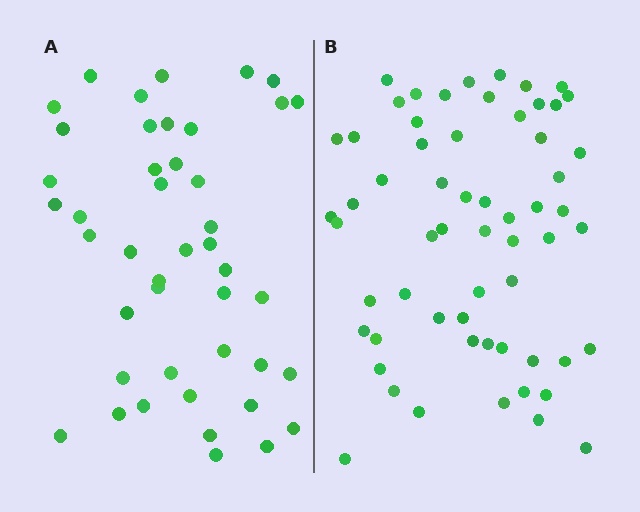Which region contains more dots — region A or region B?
Region B (the right region) has more dots.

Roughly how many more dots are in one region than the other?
Region B has approximately 15 more dots than region A.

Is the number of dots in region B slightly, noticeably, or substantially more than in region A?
Region B has noticeably more, but not dramatically so. The ratio is roughly 1.4 to 1.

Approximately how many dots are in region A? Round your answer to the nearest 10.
About 40 dots. (The exact count is 44, which rounds to 40.)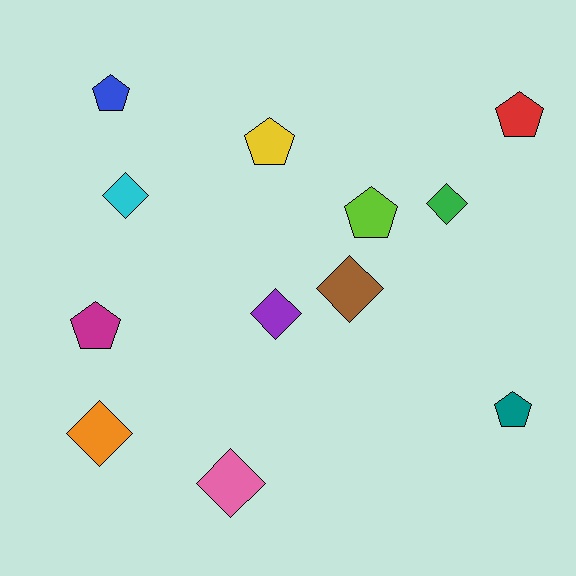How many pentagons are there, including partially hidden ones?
There are 6 pentagons.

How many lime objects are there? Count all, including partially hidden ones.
There is 1 lime object.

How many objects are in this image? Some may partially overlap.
There are 12 objects.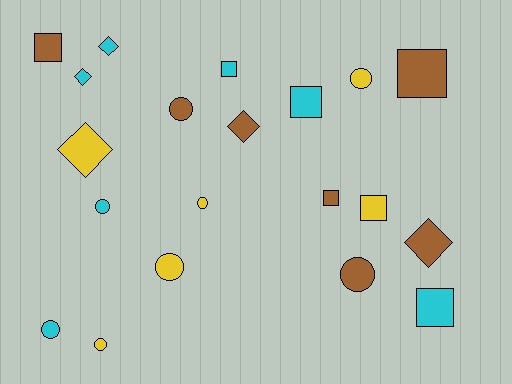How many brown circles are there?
There are 2 brown circles.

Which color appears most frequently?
Cyan, with 7 objects.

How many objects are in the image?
There are 20 objects.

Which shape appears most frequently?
Circle, with 8 objects.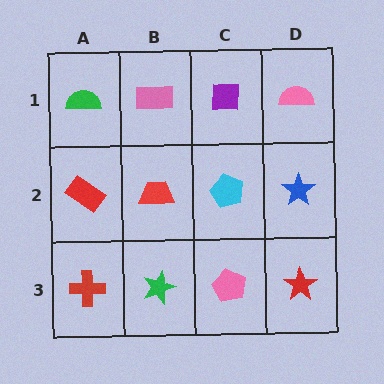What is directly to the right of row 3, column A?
A green star.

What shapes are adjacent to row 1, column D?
A blue star (row 2, column D), a purple square (row 1, column C).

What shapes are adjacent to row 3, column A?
A red rectangle (row 2, column A), a green star (row 3, column B).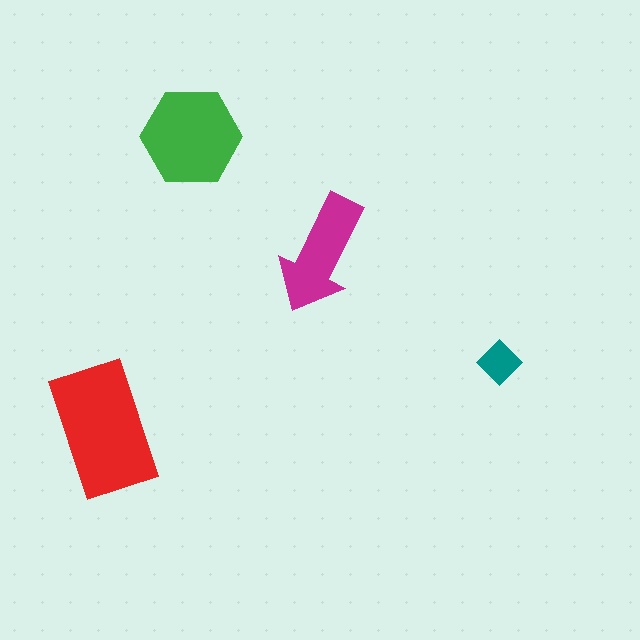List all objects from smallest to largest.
The teal diamond, the magenta arrow, the green hexagon, the red rectangle.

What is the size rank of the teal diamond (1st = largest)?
4th.